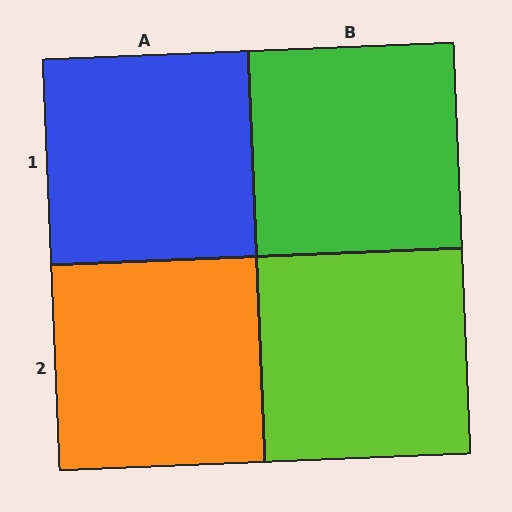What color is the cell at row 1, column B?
Green.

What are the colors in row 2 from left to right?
Orange, lime.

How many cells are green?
1 cell is green.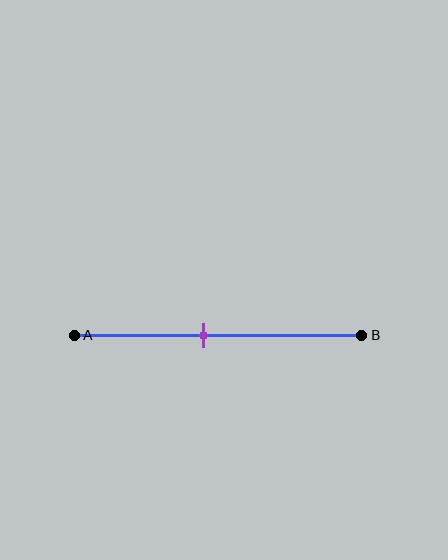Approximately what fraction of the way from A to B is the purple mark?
The purple mark is approximately 45% of the way from A to B.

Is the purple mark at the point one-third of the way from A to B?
No, the mark is at about 45% from A, not at the 33% one-third point.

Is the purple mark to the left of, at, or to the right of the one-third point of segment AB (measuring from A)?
The purple mark is to the right of the one-third point of segment AB.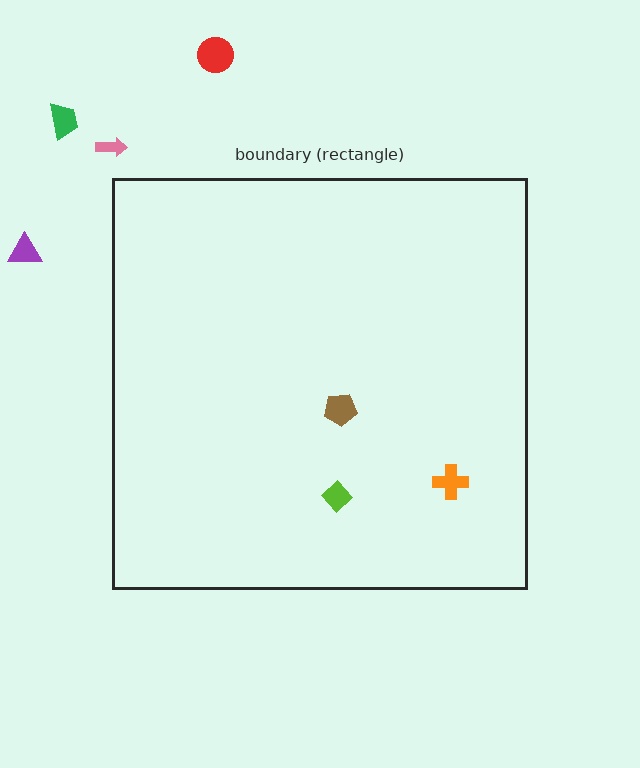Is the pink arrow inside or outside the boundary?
Outside.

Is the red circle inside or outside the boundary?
Outside.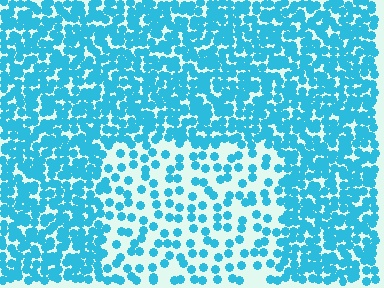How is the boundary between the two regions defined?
The boundary is defined by a change in element density (approximately 2.5x ratio). All elements are the same color, size, and shape.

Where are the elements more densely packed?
The elements are more densely packed outside the rectangle boundary.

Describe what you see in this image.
The image contains small cyan elements arranged at two different densities. A rectangle-shaped region is visible where the elements are less densely packed than the surrounding area.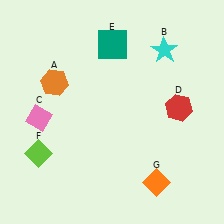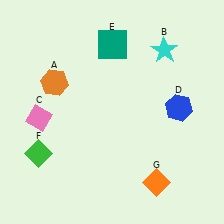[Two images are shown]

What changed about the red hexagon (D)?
In Image 1, D is red. In Image 2, it changed to blue.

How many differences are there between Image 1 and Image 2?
There are 2 differences between the two images.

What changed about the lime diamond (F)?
In Image 1, F is lime. In Image 2, it changed to green.